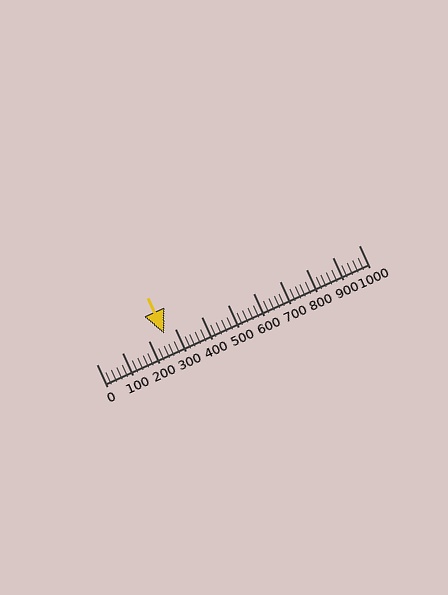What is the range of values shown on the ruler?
The ruler shows values from 0 to 1000.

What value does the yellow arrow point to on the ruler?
The yellow arrow points to approximately 260.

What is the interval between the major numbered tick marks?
The major tick marks are spaced 100 units apart.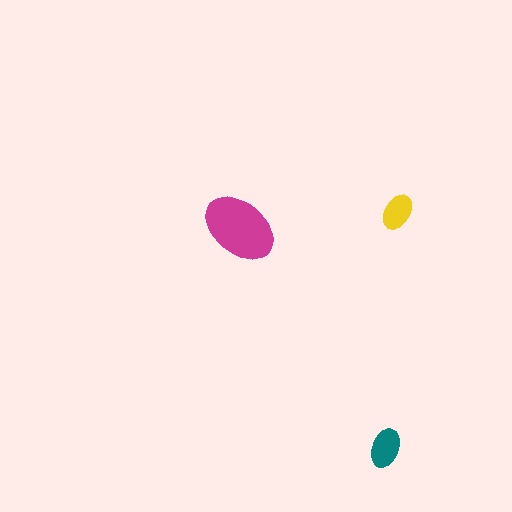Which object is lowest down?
The teal ellipse is bottommost.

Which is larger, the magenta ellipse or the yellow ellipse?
The magenta one.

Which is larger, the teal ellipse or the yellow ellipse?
The teal one.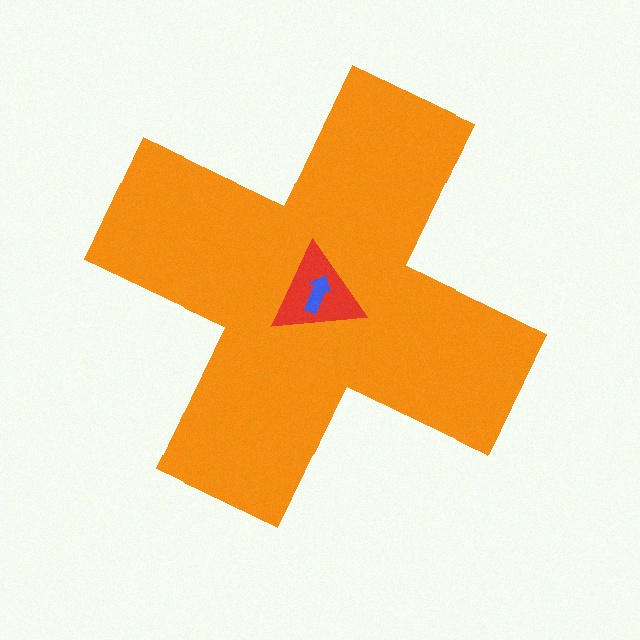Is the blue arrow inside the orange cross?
Yes.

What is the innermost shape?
The blue arrow.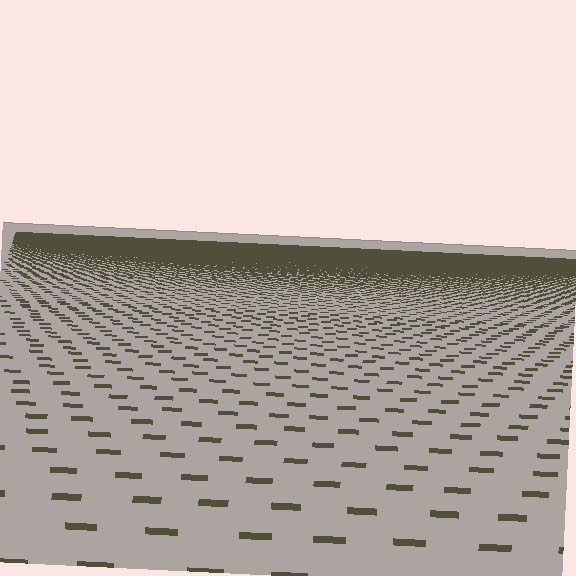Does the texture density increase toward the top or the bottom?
Density increases toward the top.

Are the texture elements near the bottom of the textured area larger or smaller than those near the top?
Larger. Near the bottom, elements are closer to the viewer and appear at a bigger on-screen size.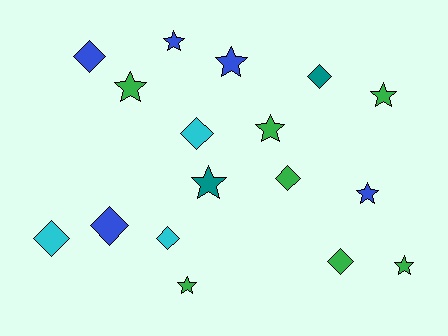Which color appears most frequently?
Green, with 7 objects.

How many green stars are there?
There are 5 green stars.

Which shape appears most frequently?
Star, with 9 objects.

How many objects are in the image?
There are 17 objects.